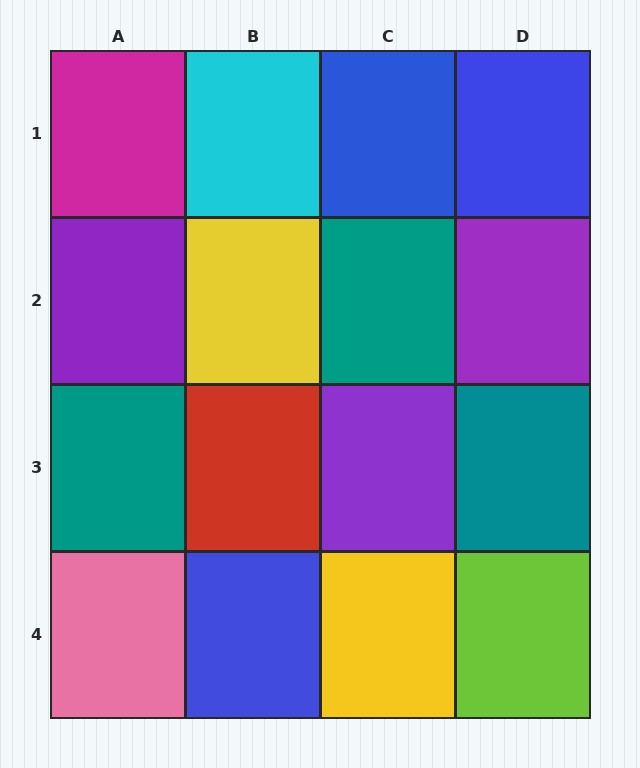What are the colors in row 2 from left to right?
Purple, yellow, teal, purple.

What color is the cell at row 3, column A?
Teal.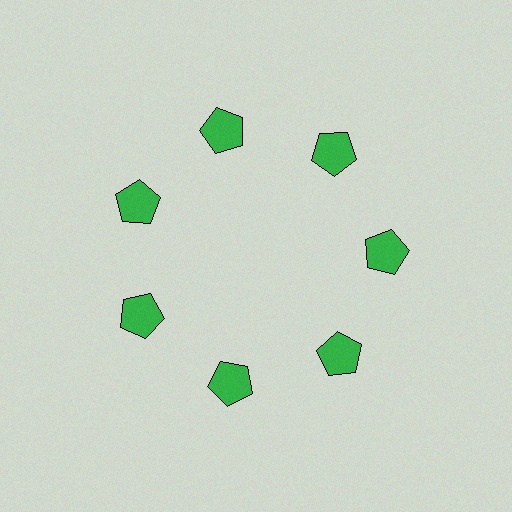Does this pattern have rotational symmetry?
Yes, this pattern has 7-fold rotational symmetry. It looks the same after rotating 51 degrees around the center.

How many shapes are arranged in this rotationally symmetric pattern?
There are 7 shapes, arranged in 7 groups of 1.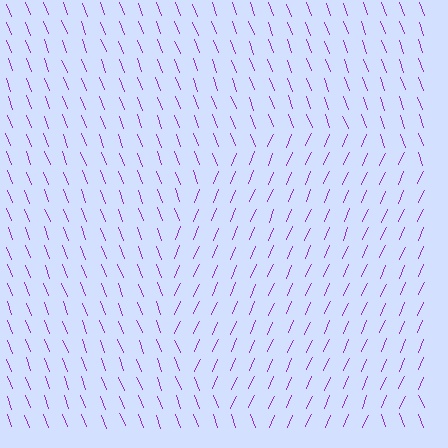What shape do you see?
I see a circle.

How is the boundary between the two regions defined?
The boundary is defined purely by a change in line orientation (approximately 45 degrees difference). All lines are the same color and thickness.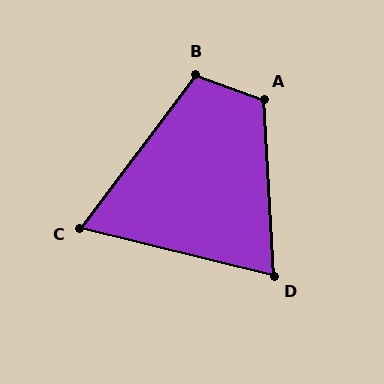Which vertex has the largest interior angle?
A, at approximately 113 degrees.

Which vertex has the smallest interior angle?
C, at approximately 67 degrees.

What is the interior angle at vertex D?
Approximately 73 degrees (acute).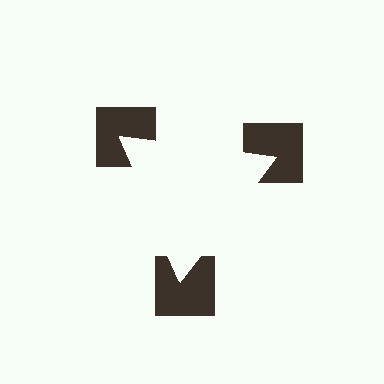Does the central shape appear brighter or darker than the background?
It typically appears slightly brighter than the background, even though no actual brightness change is drawn.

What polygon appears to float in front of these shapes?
An illusory triangle — its edges are inferred from the aligned wedge cuts in the notched squares, not physically drawn.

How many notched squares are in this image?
There are 3 — one at each vertex of the illusory triangle.